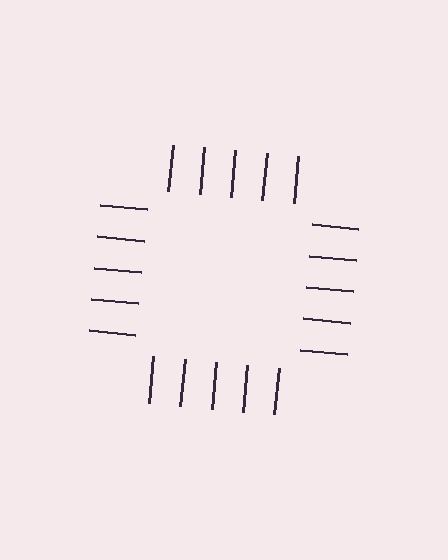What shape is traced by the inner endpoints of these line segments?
An illusory square — the line segments terminate on its edges but no continuous stroke is drawn.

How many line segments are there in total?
20 — 5 along each of the 4 edges.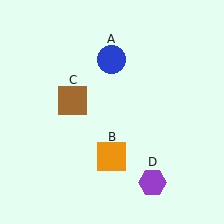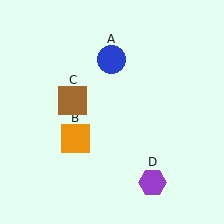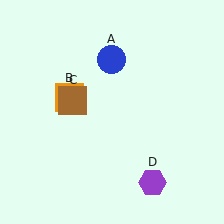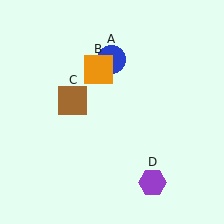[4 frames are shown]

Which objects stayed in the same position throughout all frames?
Blue circle (object A) and brown square (object C) and purple hexagon (object D) remained stationary.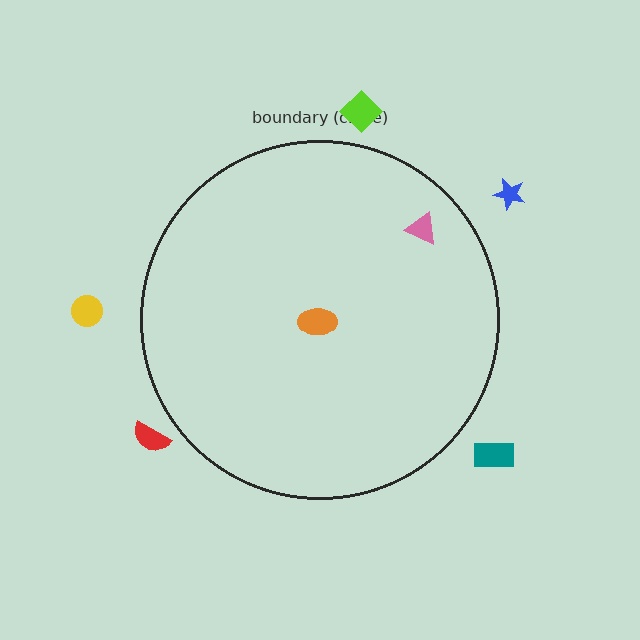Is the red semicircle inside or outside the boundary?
Outside.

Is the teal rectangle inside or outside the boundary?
Outside.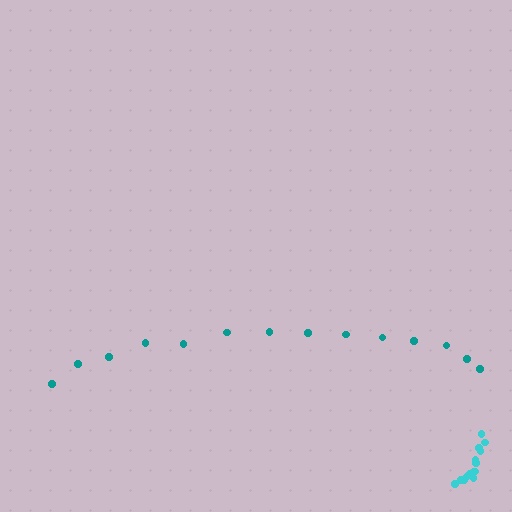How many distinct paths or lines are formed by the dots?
There are 2 distinct paths.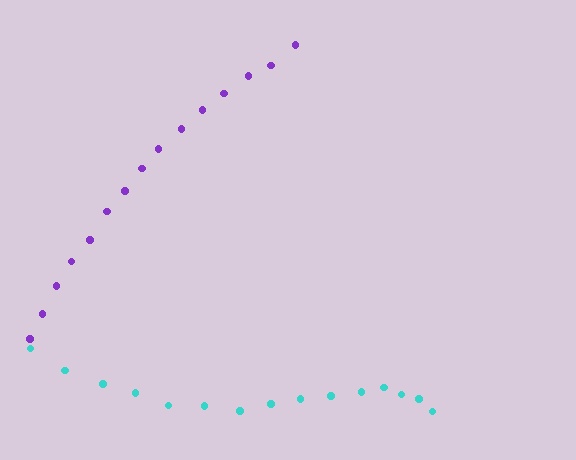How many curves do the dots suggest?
There are 2 distinct paths.